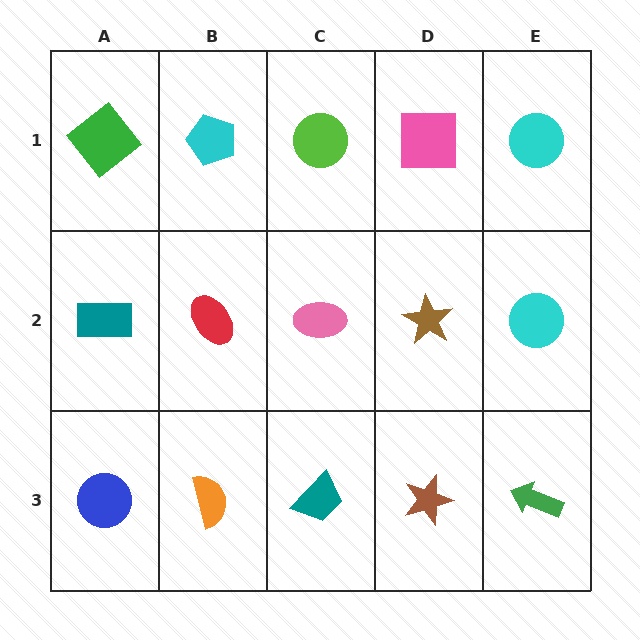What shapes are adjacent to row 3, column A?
A teal rectangle (row 2, column A), an orange semicircle (row 3, column B).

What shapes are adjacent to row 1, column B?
A red ellipse (row 2, column B), a green diamond (row 1, column A), a lime circle (row 1, column C).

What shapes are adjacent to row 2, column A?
A green diamond (row 1, column A), a blue circle (row 3, column A), a red ellipse (row 2, column B).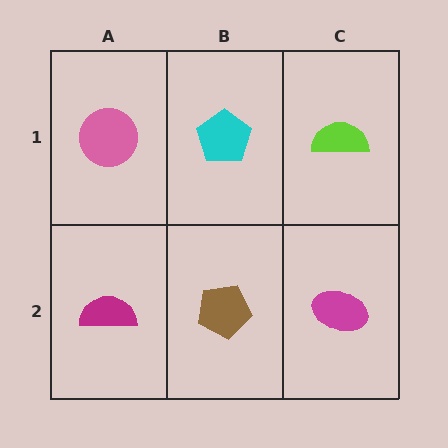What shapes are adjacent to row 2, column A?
A pink circle (row 1, column A), a brown pentagon (row 2, column B).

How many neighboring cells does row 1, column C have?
2.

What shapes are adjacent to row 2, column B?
A cyan pentagon (row 1, column B), a magenta semicircle (row 2, column A), a magenta ellipse (row 2, column C).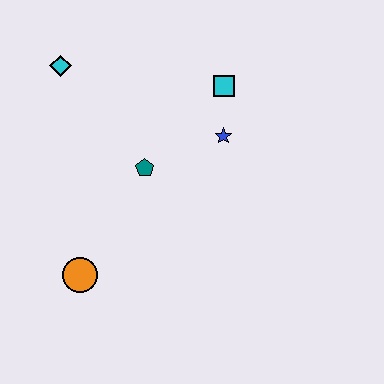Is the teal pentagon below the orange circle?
No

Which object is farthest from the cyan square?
The orange circle is farthest from the cyan square.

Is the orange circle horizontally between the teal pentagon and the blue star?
No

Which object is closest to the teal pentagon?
The blue star is closest to the teal pentagon.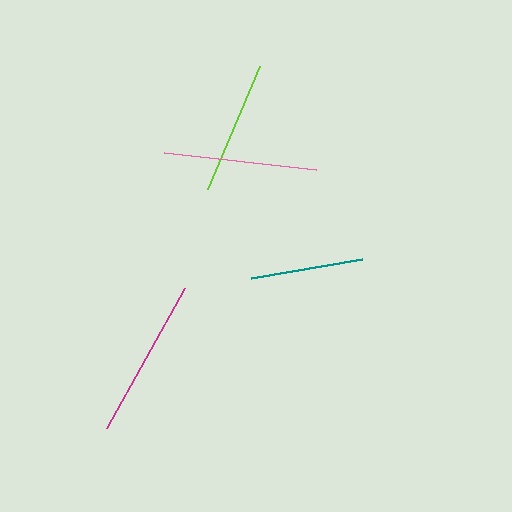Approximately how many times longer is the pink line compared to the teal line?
The pink line is approximately 1.4 times the length of the teal line.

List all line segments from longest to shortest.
From longest to shortest: magenta, pink, lime, teal.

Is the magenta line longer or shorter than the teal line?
The magenta line is longer than the teal line.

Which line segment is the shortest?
The teal line is the shortest at approximately 112 pixels.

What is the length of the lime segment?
The lime segment is approximately 134 pixels long.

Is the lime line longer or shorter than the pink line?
The pink line is longer than the lime line.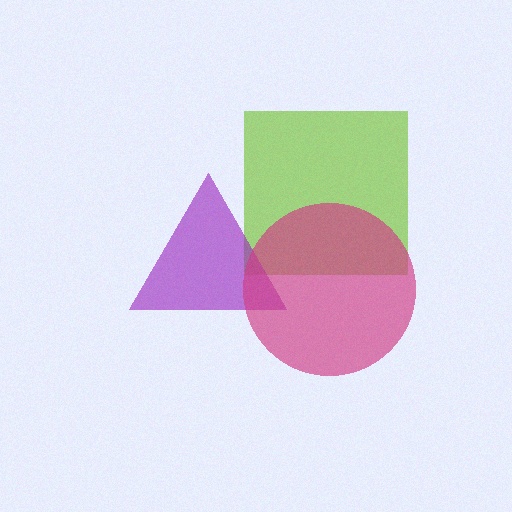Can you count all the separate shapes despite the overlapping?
Yes, there are 3 separate shapes.